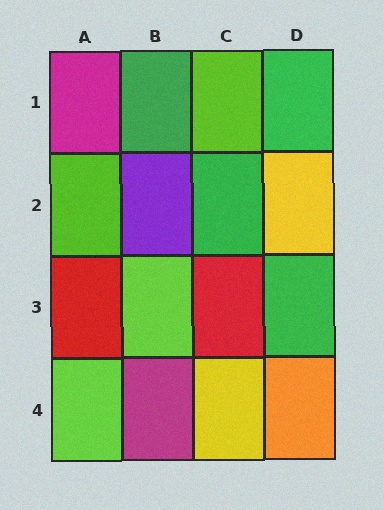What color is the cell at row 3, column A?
Red.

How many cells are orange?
1 cell is orange.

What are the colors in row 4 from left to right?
Lime, magenta, yellow, orange.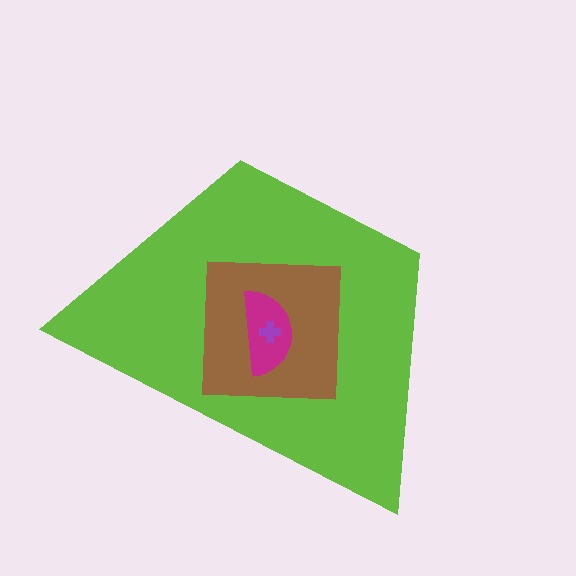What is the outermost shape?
The lime trapezoid.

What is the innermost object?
The purple cross.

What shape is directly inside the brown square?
The magenta semicircle.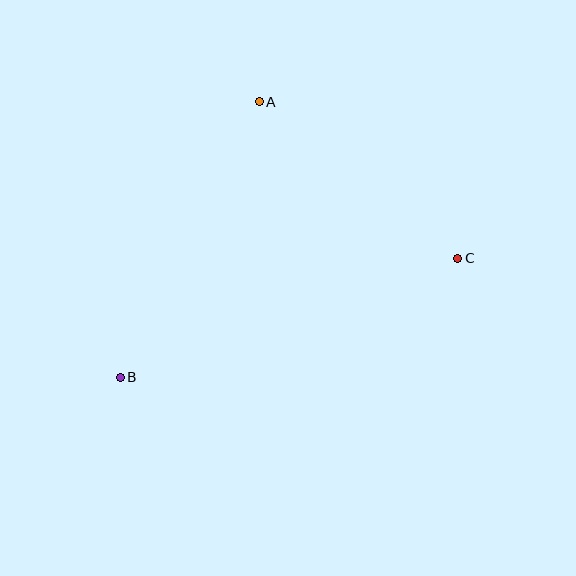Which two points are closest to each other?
Points A and C are closest to each other.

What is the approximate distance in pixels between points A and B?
The distance between A and B is approximately 308 pixels.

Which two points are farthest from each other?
Points B and C are farthest from each other.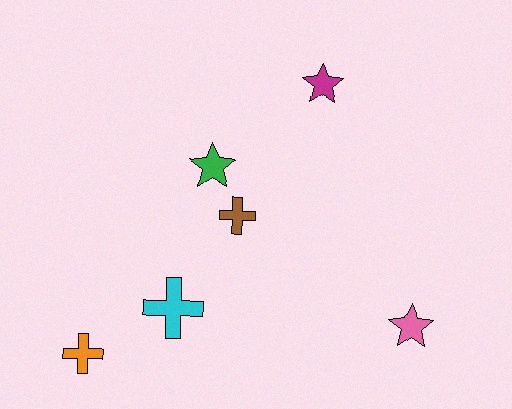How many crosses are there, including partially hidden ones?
There are 3 crosses.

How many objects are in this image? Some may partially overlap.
There are 6 objects.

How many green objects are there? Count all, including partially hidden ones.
There is 1 green object.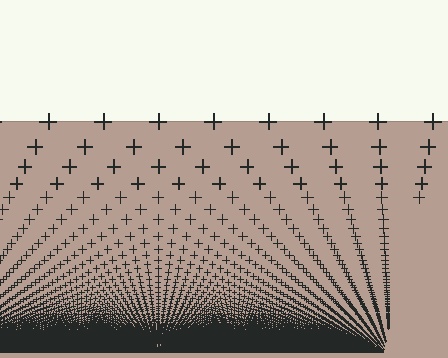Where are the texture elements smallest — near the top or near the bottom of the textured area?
Near the bottom.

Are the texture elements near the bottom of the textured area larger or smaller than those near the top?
Smaller. The gradient is inverted — elements near the bottom are smaller and denser.